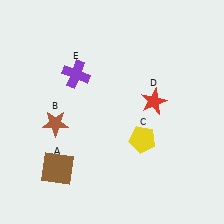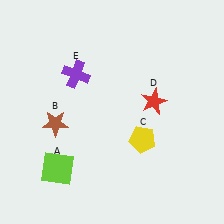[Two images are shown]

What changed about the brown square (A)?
In Image 1, A is brown. In Image 2, it changed to lime.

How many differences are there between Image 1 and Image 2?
There is 1 difference between the two images.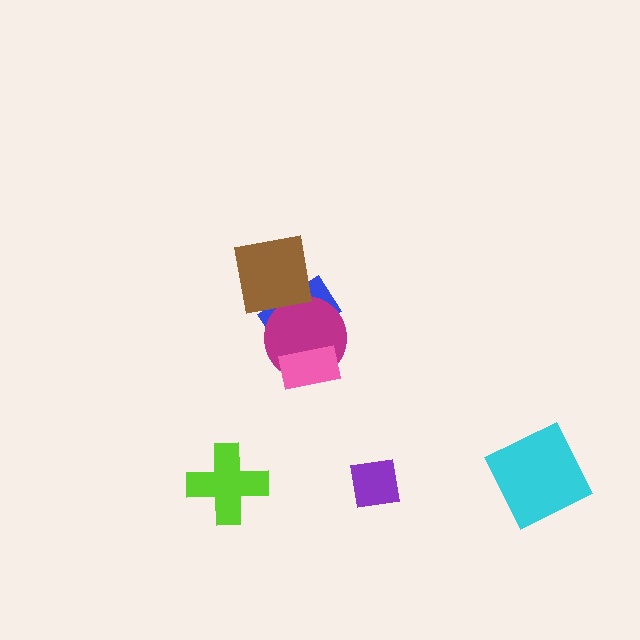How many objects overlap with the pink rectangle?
2 objects overlap with the pink rectangle.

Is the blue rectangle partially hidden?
Yes, it is partially covered by another shape.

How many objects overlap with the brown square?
2 objects overlap with the brown square.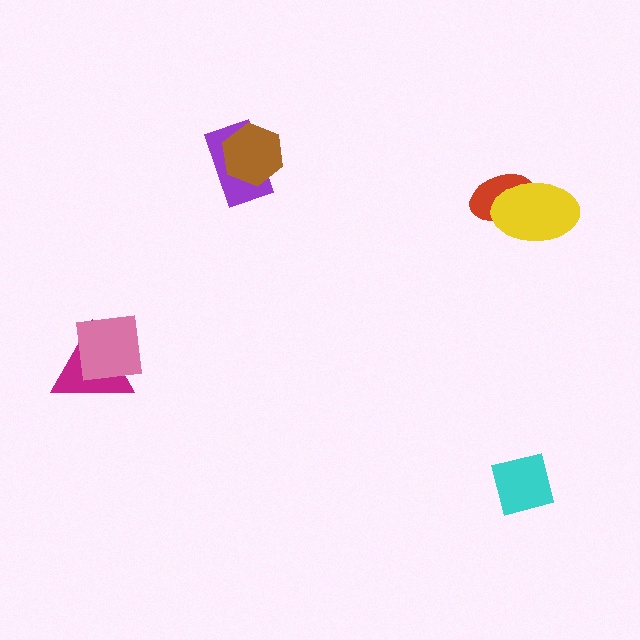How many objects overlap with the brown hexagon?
1 object overlaps with the brown hexagon.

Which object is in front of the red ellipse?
The yellow ellipse is in front of the red ellipse.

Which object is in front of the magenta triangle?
The pink square is in front of the magenta triangle.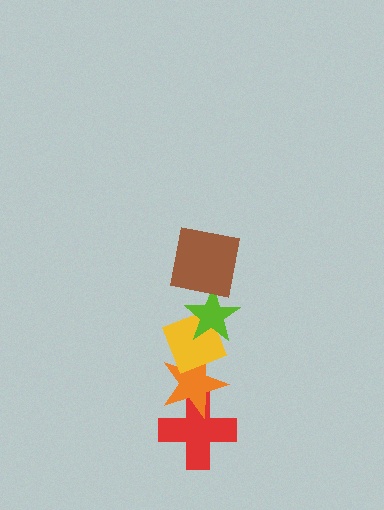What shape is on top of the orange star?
The yellow diamond is on top of the orange star.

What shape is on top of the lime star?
The brown square is on top of the lime star.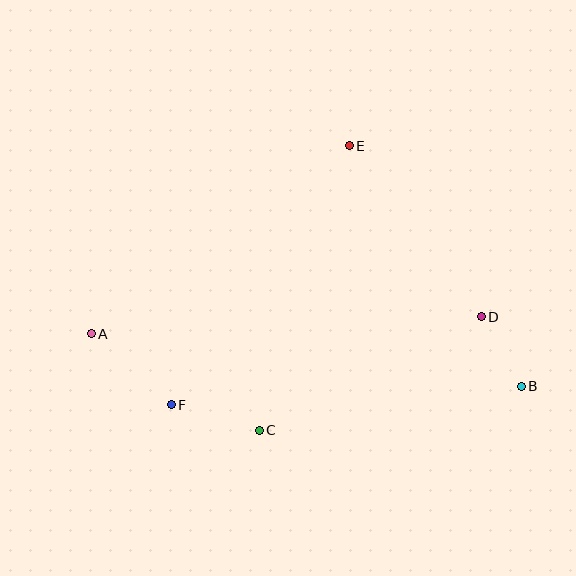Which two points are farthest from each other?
Points A and B are farthest from each other.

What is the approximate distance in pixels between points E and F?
The distance between E and F is approximately 314 pixels.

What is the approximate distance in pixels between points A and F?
The distance between A and F is approximately 107 pixels.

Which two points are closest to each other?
Points B and D are closest to each other.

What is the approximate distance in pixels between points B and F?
The distance between B and F is approximately 351 pixels.